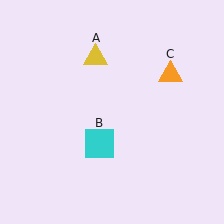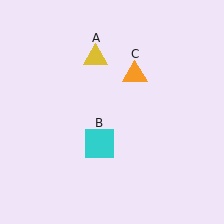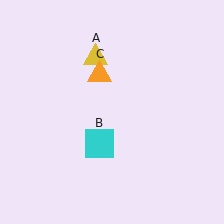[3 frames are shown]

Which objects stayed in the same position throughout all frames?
Yellow triangle (object A) and cyan square (object B) remained stationary.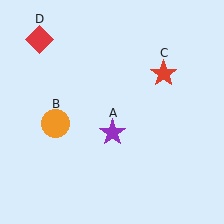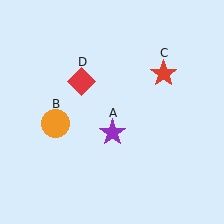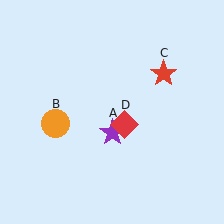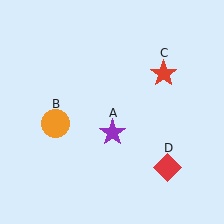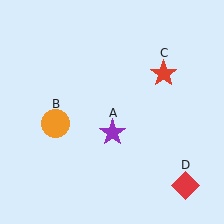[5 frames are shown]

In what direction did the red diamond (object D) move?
The red diamond (object D) moved down and to the right.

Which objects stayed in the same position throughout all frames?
Purple star (object A) and orange circle (object B) and red star (object C) remained stationary.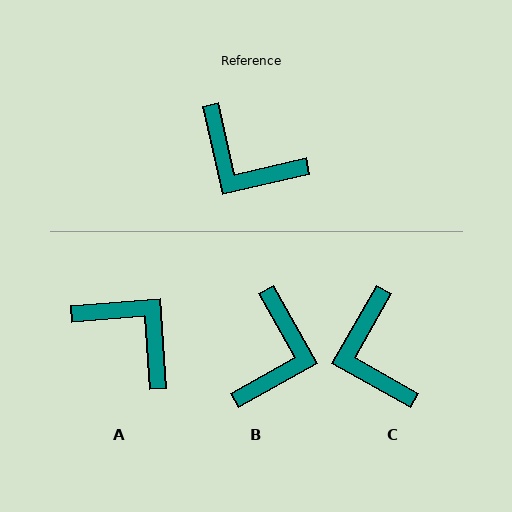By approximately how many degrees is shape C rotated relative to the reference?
Approximately 42 degrees clockwise.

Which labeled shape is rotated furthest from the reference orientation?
A, about 171 degrees away.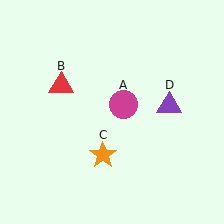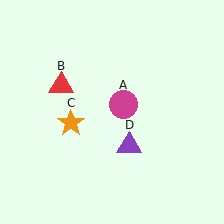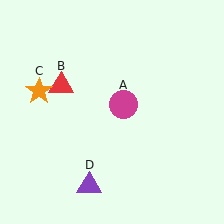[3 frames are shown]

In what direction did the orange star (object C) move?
The orange star (object C) moved up and to the left.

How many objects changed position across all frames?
2 objects changed position: orange star (object C), purple triangle (object D).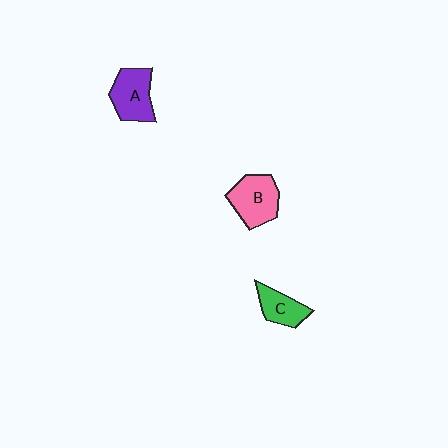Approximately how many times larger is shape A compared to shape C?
Approximately 1.4 times.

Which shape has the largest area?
Shape B (pink).